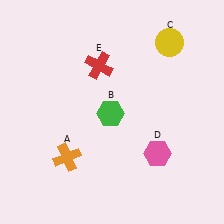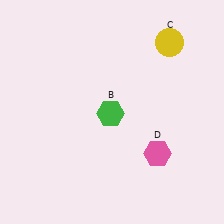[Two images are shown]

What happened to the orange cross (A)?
The orange cross (A) was removed in Image 2. It was in the bottom-left area of Image 1.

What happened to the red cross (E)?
The red cross (E) was removed in Image 2. It was in the top-left area of Image 1.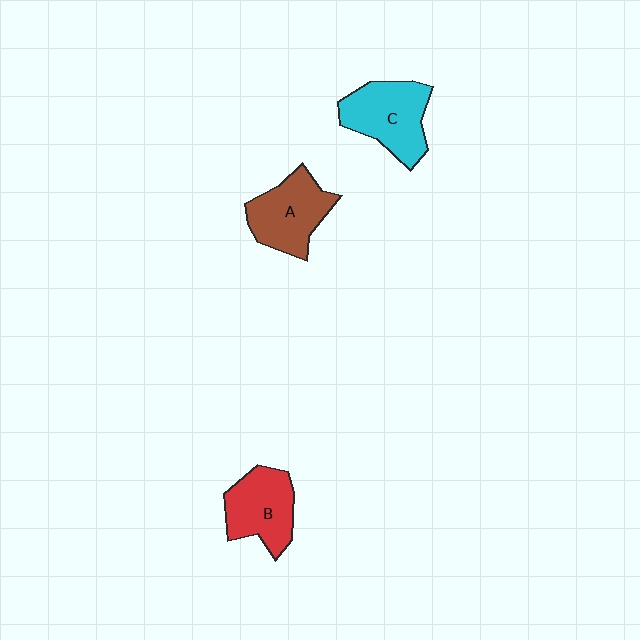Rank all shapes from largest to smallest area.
From largest to smallest: C (cyan), A (brown), B (red).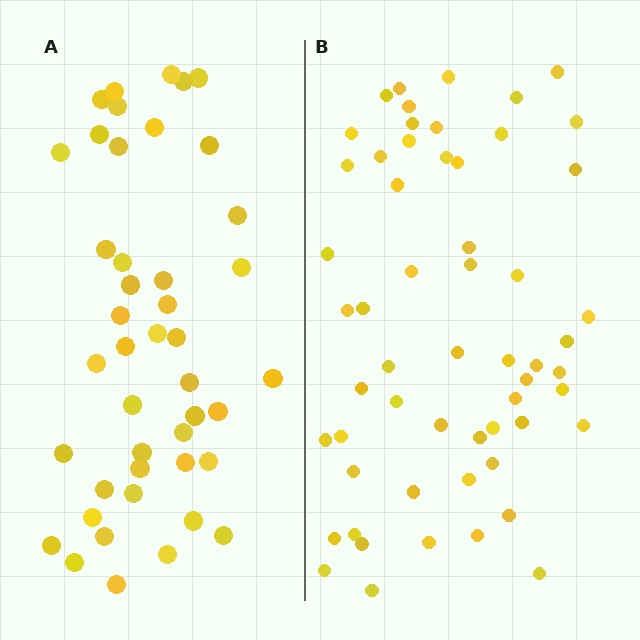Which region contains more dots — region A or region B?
Region B (the right region) has more dots.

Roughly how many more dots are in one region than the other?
Region B has approximately 15 more dots than region A.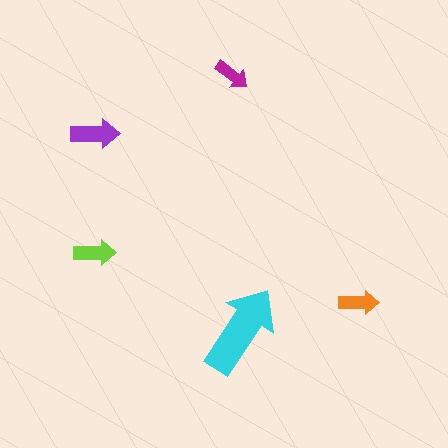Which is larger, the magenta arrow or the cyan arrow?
The cyan one.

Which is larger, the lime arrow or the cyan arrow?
The cyan one.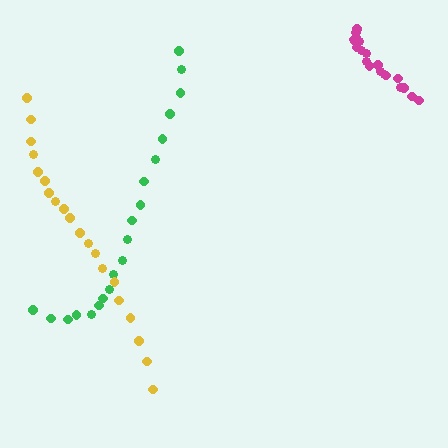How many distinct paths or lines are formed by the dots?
There are 3 distinct paths.